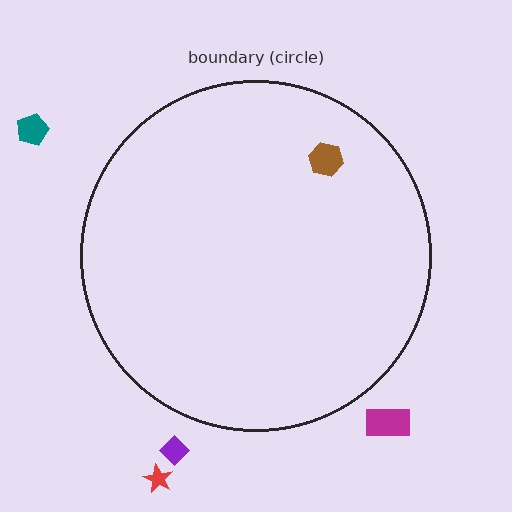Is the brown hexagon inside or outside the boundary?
Inside.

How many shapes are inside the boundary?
1 inside, 4 outside.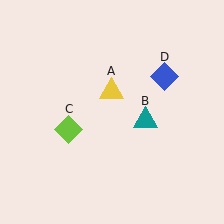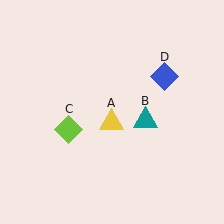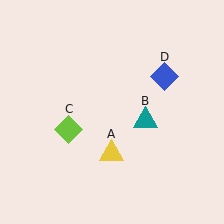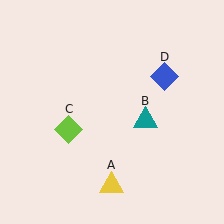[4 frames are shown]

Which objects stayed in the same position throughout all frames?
Teal triangle (object B) and lime diamond (object C) and blue diamond (object D) remained stationary.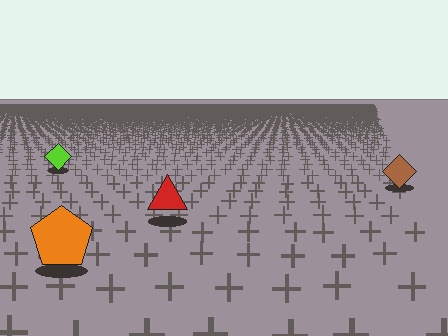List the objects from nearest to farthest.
From nearest to farthest: the orange pentagon, the red triangle, the brown diamond, the lime diamond.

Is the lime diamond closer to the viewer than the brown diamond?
No. The brown diamond is closer — you can tell from the texture gradient: the ground texture is coarser near it.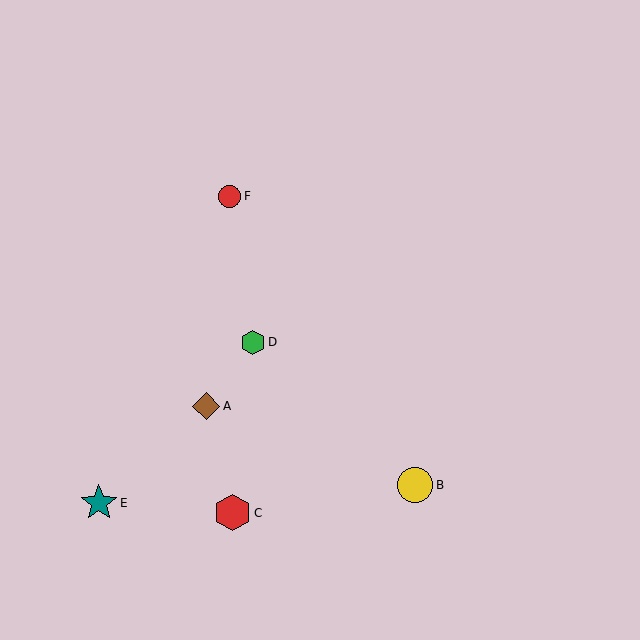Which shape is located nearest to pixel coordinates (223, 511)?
The red hexagon (labeled C) at (233, 513) is nearest to that location.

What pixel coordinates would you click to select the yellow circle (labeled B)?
Click at (415, 485) to select the yellow circle B.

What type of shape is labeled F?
Shape F is a red circle.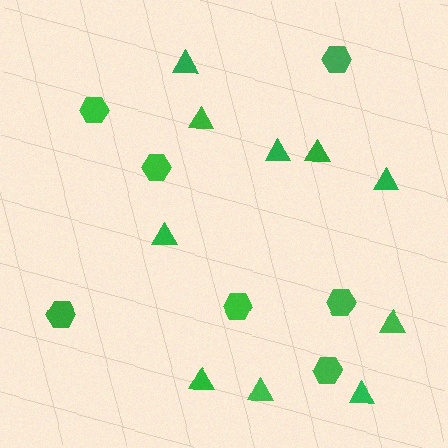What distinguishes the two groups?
There are 2 groups: one group of hexagons (7) and one group of triangles (10).